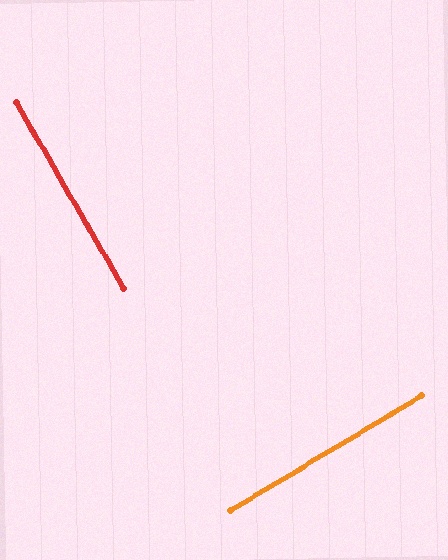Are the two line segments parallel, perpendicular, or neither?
Perpendicular — they meet at approximately 89°.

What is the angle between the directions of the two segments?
Approximately 89 degrees.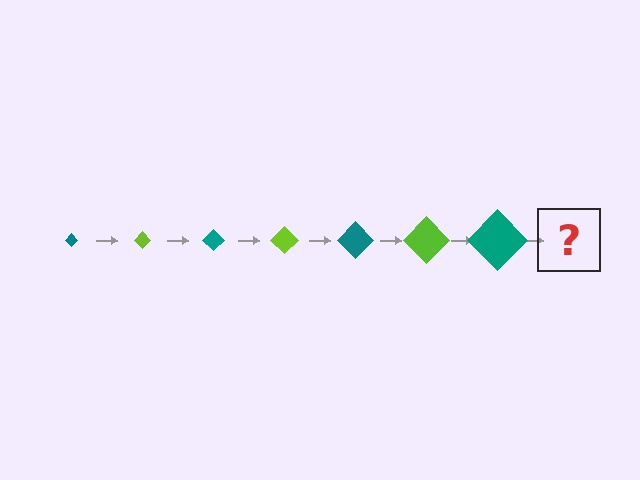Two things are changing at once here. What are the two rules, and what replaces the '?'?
The two rules are that the diamond grows larger each step and the color cycles through teal and lime. The '?' should be a lime diamond, larger than the previous one.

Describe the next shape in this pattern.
It should be a lime diamond, larger than the previous one.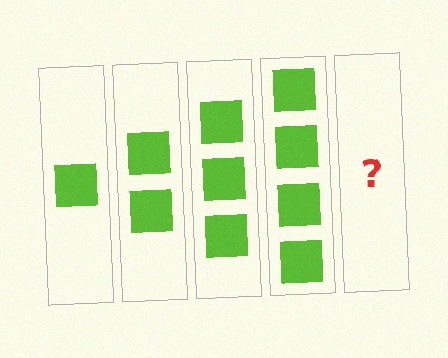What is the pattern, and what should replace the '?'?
The pattern is that each step adds one more square. The '?' should be 5 squares.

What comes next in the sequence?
The next element should be 5 squares.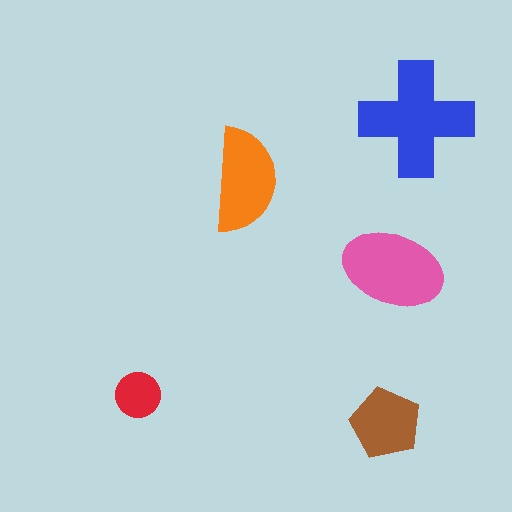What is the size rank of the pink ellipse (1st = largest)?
2nd.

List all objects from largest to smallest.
The blue cross, the pink ellipse, the orange semicircle, the brown pentagon, the red circle.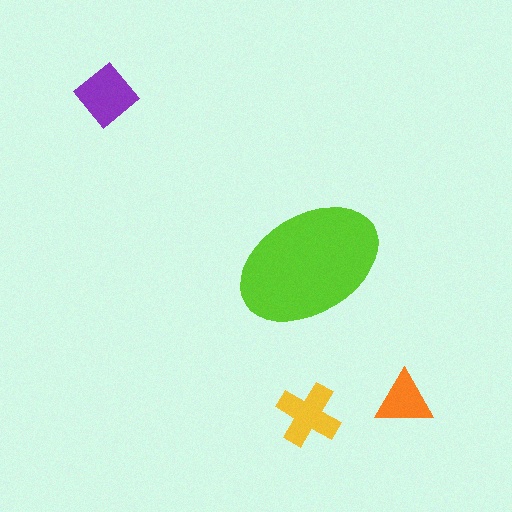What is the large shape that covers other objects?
A lime ellipse.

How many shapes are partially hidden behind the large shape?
0 shapes are partially hidden.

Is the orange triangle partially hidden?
No, the orange triangle is fully visible.